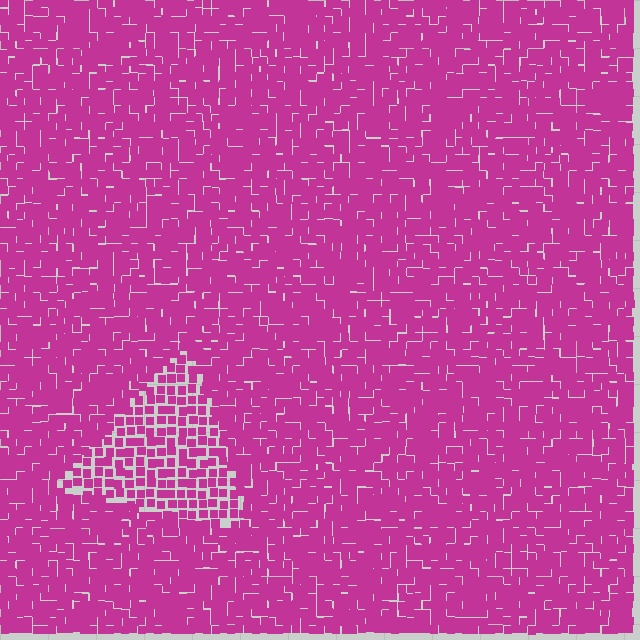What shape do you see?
I see a triangle.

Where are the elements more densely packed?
The elements are more densely packed outside the triangle boundary.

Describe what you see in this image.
The image contains small magenta elements arranged at two different densities. A triangle-shaped region is visible where the elements are less densely packed than the surrounding area.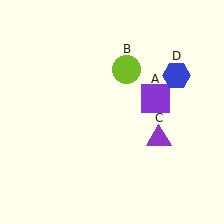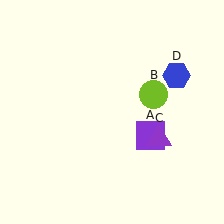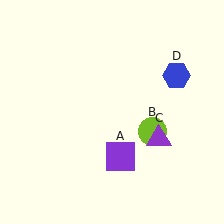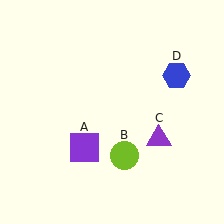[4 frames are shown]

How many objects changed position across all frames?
2 objects changed position: purple square (object A), lime circle (object B).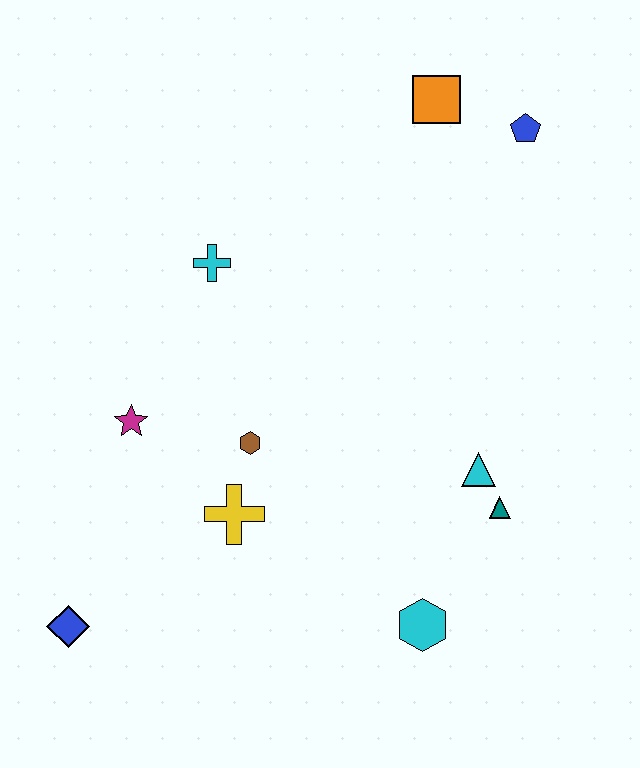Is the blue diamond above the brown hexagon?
No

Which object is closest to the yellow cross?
The brown hexagon is closest to the yellow cross.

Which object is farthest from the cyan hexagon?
The orange square is farthest from the cyan hexagon.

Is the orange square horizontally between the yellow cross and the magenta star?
No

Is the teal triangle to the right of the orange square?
Yes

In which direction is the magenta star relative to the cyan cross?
The magenta star is below the cyan cross.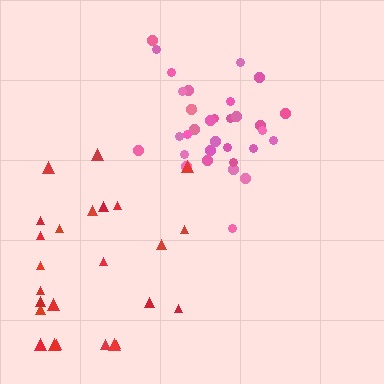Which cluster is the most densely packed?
Pink.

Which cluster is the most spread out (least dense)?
Red.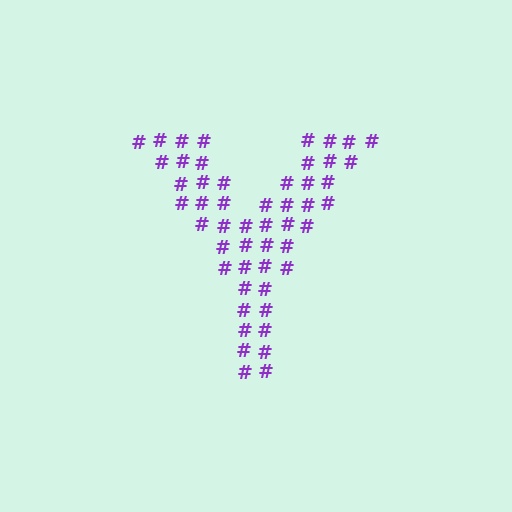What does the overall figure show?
The overall figure shows the letter Y.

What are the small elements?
The small elements are hash symbols.